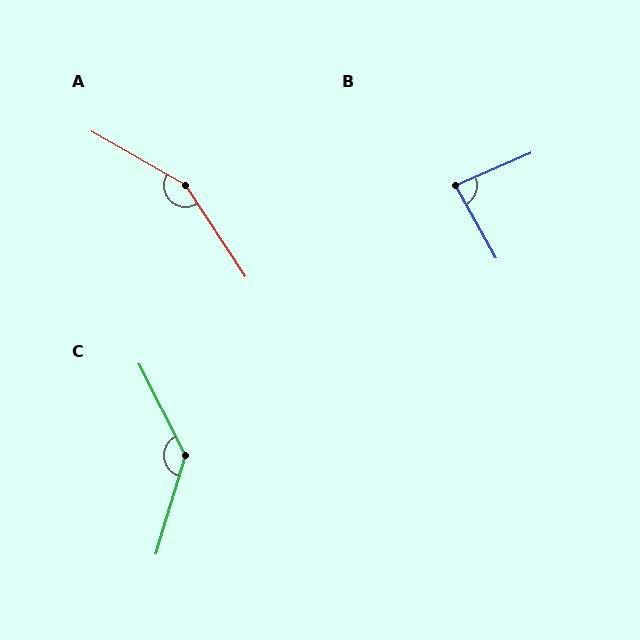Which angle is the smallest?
B, at approximately 84 degrees.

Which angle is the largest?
A, at approximately 153 degrees.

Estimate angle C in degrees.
Approximately 136 degrees.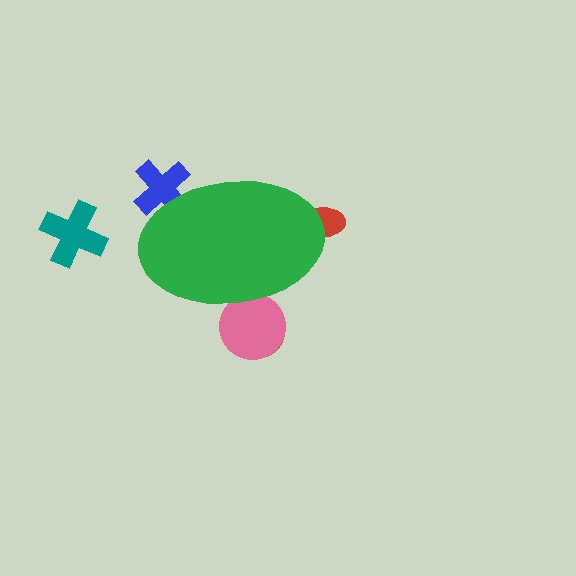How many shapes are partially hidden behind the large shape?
4 shapes are partially hidden.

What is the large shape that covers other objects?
A green ellipse.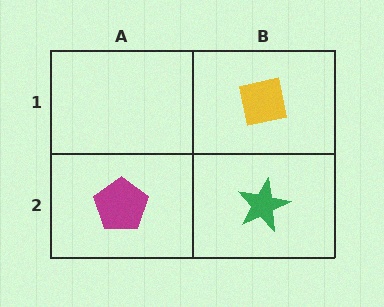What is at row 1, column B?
A yellow square.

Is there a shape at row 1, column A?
No, that cell is empty.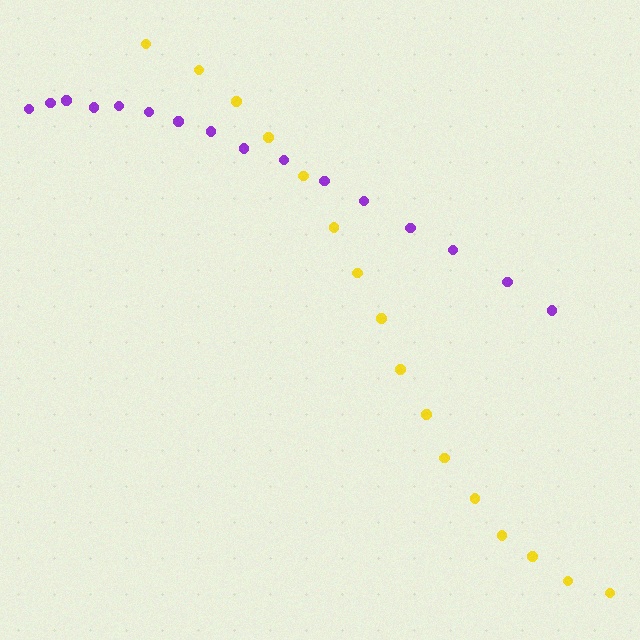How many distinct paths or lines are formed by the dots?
There are 2 distinct paths.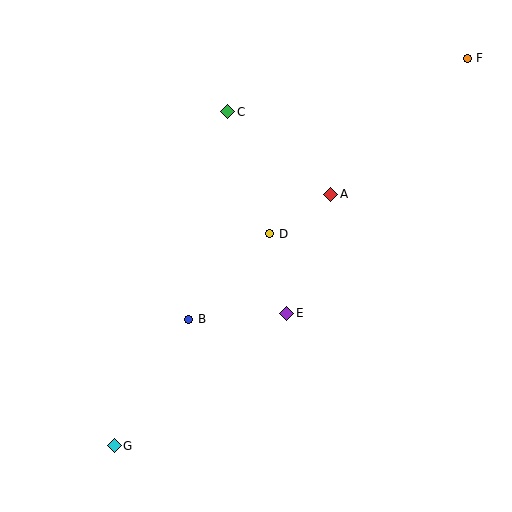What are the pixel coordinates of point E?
Point E is at (287, 313).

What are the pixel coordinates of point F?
Point F is at (467, 58).